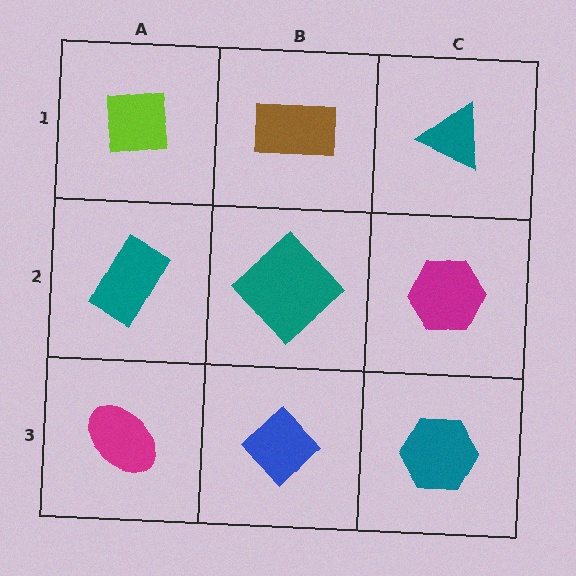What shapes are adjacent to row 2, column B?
A brown rectangle (row 1, column B), a blue diamond (row 3, column B), a teal rectangle (row 2, column A), a magenta hexagon (row 2, column C).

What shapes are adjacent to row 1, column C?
A magenta hexagon (row 2, column C), a brown rectangle (row 1, column B).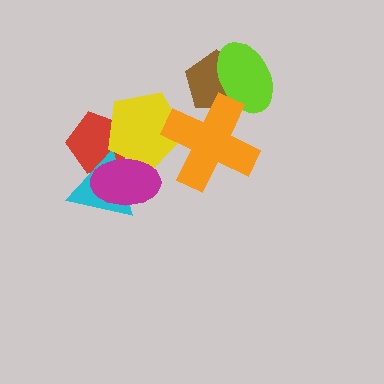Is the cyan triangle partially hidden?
Yes, it is partially covered by another shape.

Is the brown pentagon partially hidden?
Yes, it is partially covered by another shape.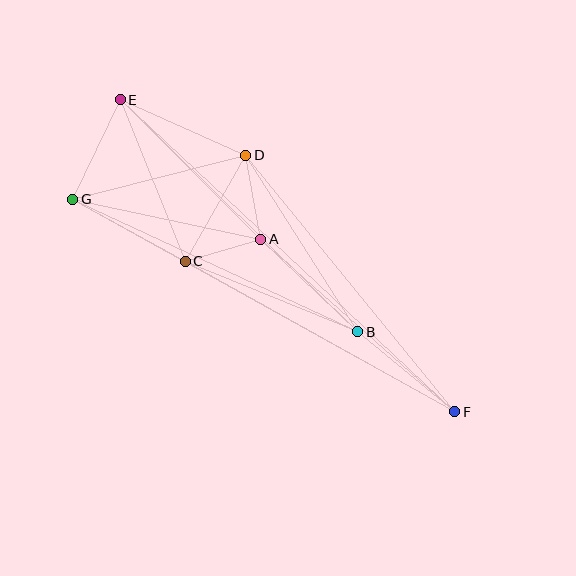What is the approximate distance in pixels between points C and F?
The distance between C and F is approximately 309 pixels.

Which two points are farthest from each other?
Points E and F are farthest from each other.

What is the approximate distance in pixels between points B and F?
The distance between B and F is approximately 126 pixels.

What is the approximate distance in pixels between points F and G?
The distance between F and G is approximately 437 pixels.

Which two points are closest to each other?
Points A and C are closest to each other.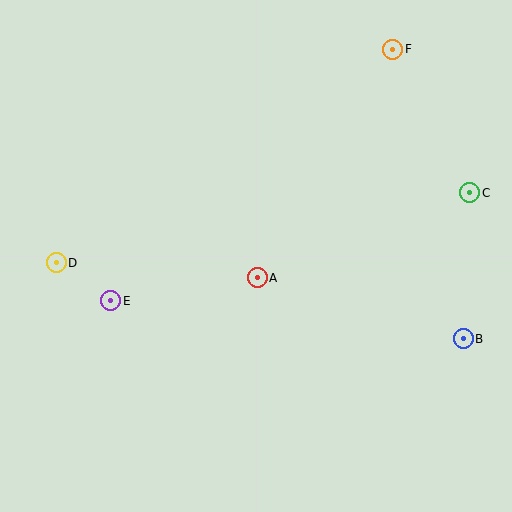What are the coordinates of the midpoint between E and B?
The midpoint between E and B is at (287, 320).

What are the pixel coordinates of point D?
Point D is at (56, 263).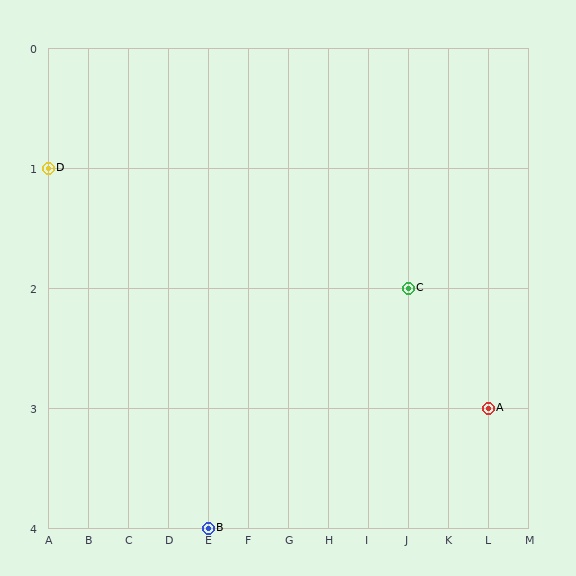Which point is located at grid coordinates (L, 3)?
Point A is at (L, 3).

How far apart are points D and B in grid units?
Points D and B are 4 columns and 3 rows apart (about 5.0 grid units diagonally).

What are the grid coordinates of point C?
Point C is at grid coordinates (J, 2).